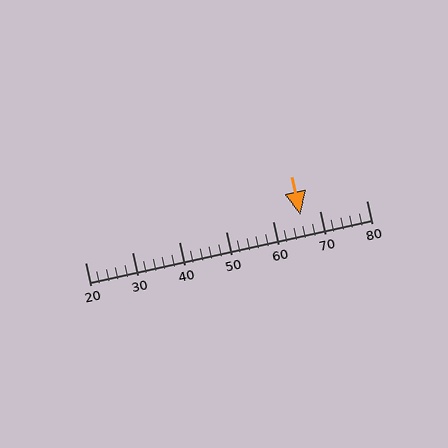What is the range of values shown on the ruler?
The ruler shows values from 20 to 80.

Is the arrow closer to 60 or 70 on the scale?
The arrow is closer to 70.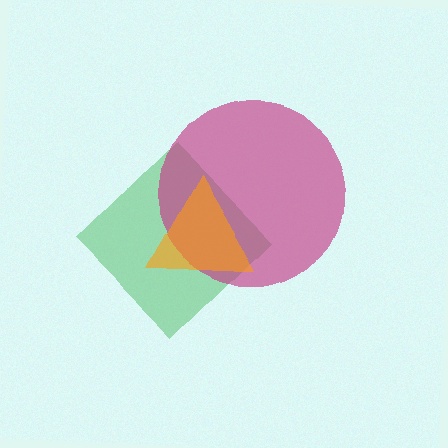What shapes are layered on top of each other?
The layered shapes are: a green diamond, a magenta circle, an orange triangle.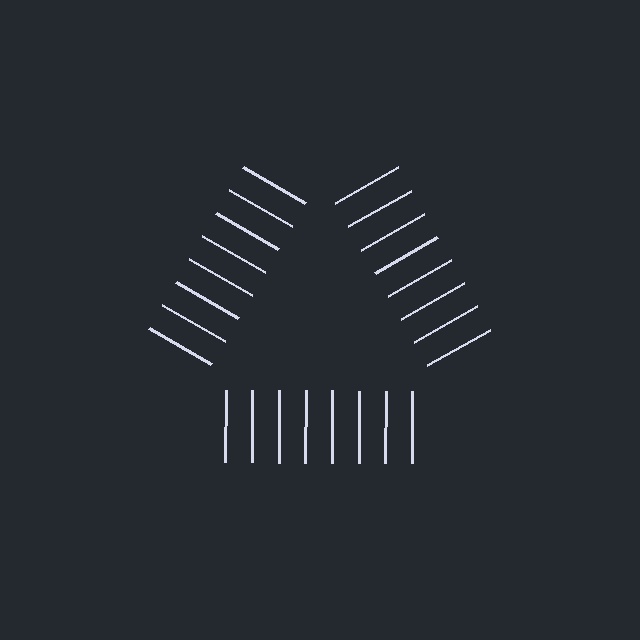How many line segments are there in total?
24 — 8 along each of the 3 edges.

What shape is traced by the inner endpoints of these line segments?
An illusory triangle — the line segments terminate on its edges but no continuous stroke is drawn.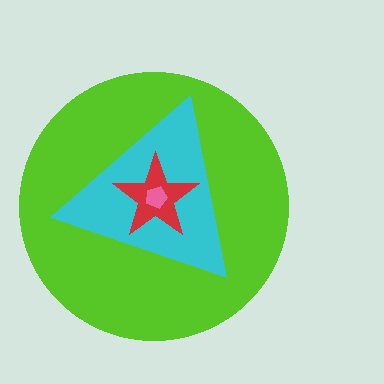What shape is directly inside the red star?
The pink pentagon.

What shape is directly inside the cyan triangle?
The red star.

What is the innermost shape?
The pink pentagon.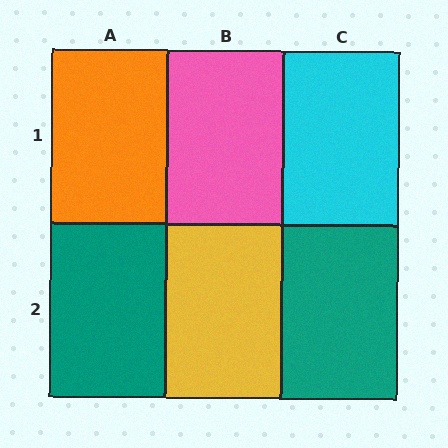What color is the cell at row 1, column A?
Orange.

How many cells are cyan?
1 cell is cyan.